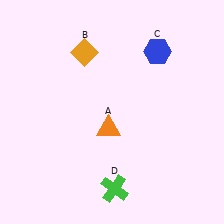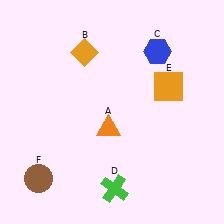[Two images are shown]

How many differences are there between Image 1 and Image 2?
There are 2 differences between the two images.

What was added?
An orange square (E), a brown circle (F) were added in Image 2.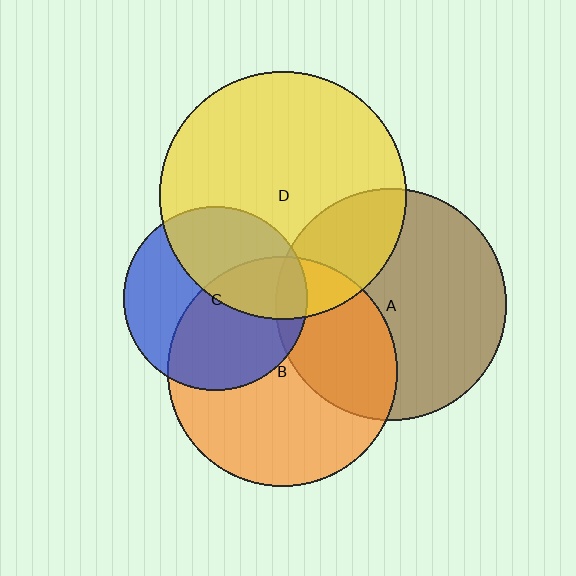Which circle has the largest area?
Circle D (yellow).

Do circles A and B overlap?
Yes.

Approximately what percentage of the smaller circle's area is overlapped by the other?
Approximately 35%.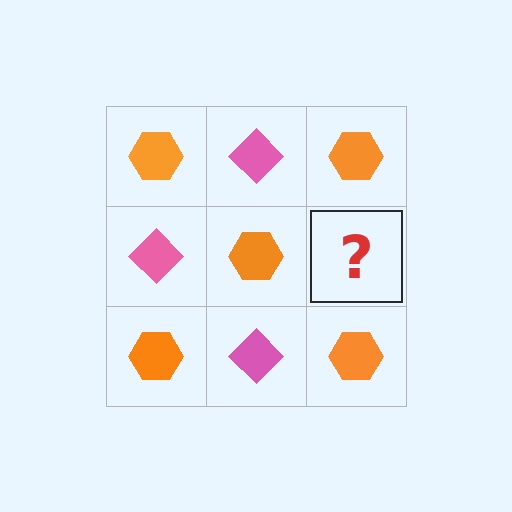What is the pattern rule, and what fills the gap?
The rule is that it alternates orange hexagon and pink diamond in a checkerboard pattern. The gap should be filled with a pink diamond.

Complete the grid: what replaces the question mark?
The question mark should be replaced with a pink diamond.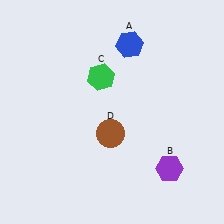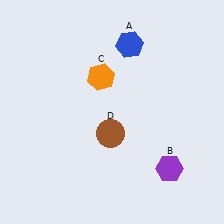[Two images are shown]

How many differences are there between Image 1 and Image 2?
There is 1 difference between the two images.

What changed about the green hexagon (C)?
In Image 1, C is green. In Image 2, it changed to orange.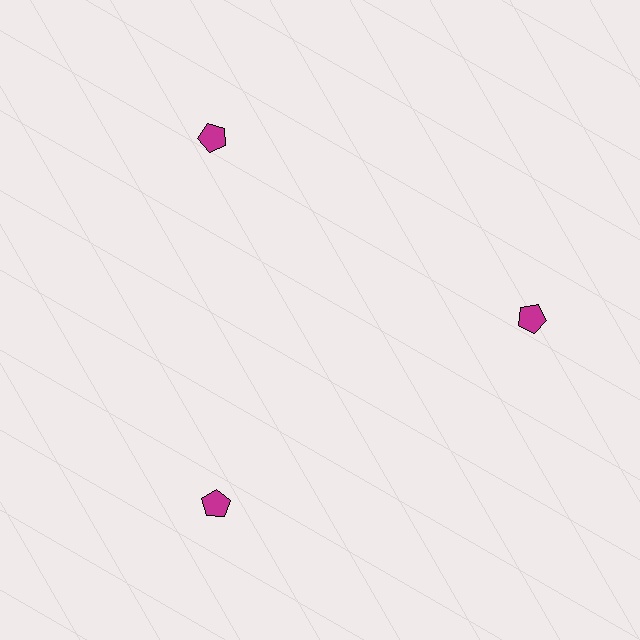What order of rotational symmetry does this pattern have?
This pattern has 3-fold rotational symmetry.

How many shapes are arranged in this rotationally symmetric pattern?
There are 3 shapes, arranged in 3 groups of 1.